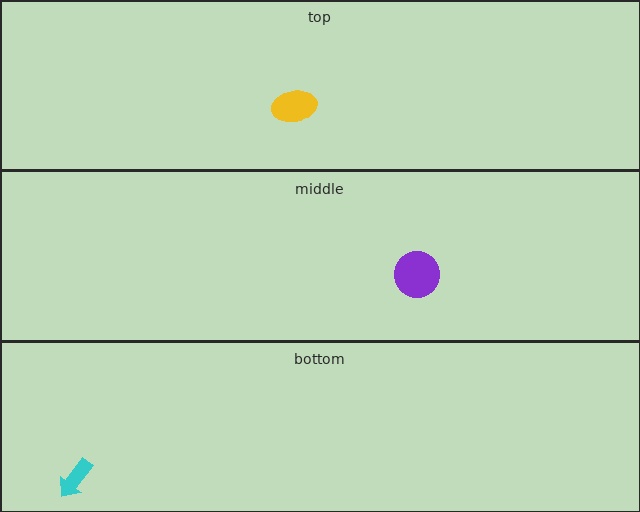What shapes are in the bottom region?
The cyan arrow.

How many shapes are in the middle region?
1.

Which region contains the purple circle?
The middle region.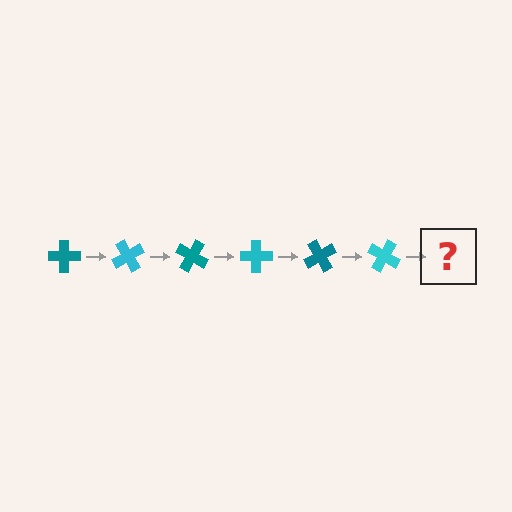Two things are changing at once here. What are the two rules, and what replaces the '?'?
The two rules are that it rotates 60 degrees each step and the color cycles through teal and cyan. The '?' should be a teal cross, rotated 360 degrees from the start.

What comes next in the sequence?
The next element should be a teal cross, rotated 360 degrees from the start.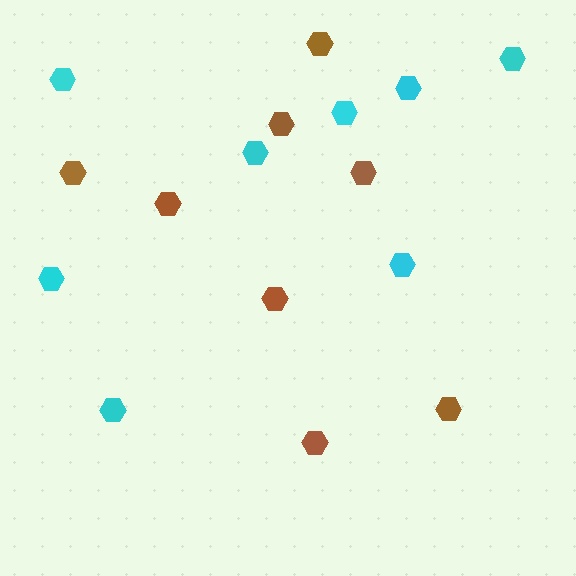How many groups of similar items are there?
There are 2 groups: one group of cyan hexagons (8) and one group of brown hexagons (8).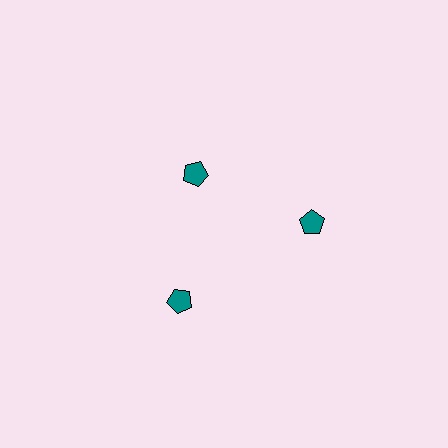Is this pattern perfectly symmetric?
No. The 3 teal pentagons are arranged in a ring, but one element near the 11 o'clock position is pulled inward toward the center, breaking the 3-fold rotational symmetry.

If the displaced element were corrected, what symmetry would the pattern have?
It would have 3-fold rotational symmetry — the pattern would map onto itself every 120 degrees.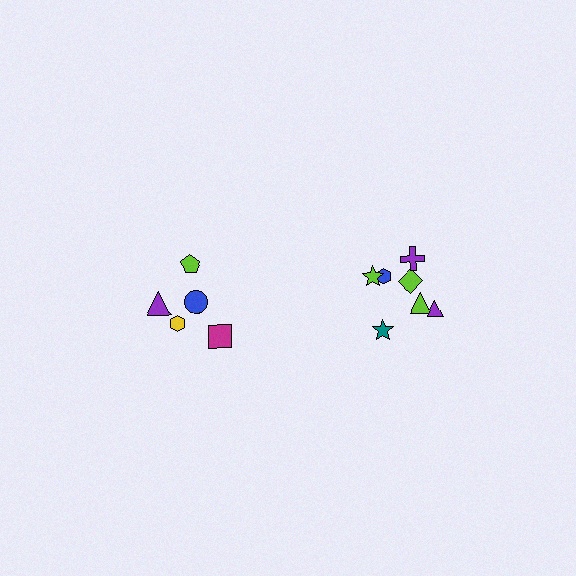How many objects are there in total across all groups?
There are 12 objects.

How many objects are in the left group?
There are 5 objects.